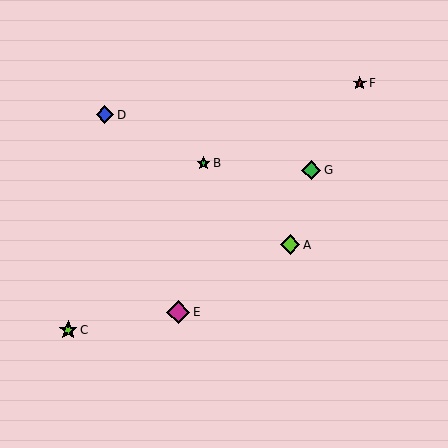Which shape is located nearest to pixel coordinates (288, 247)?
The lime diamond (labeled A) at (290, 245) is nearest to that location.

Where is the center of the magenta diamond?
The center of the magenta diamond is at (178, 312).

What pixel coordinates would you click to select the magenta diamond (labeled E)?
Click at (178, 312) to select the magenta diamond E.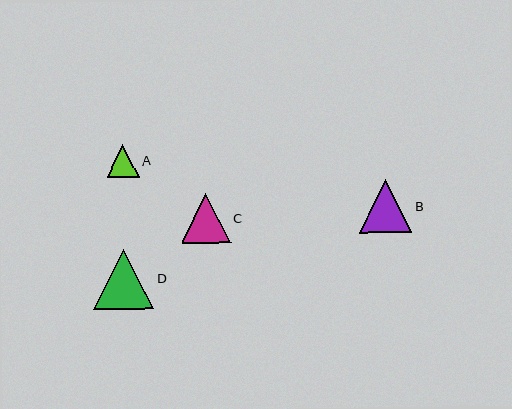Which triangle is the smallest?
Triangle A is the smallest with a size of approximately 33 pixels.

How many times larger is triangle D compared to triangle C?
Triangle D is approximately 1.2 times the size of triangle C.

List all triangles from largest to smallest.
From largest to smallest: D, B, C, A.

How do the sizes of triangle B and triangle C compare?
Triangle B and triangle C are approximately the same size.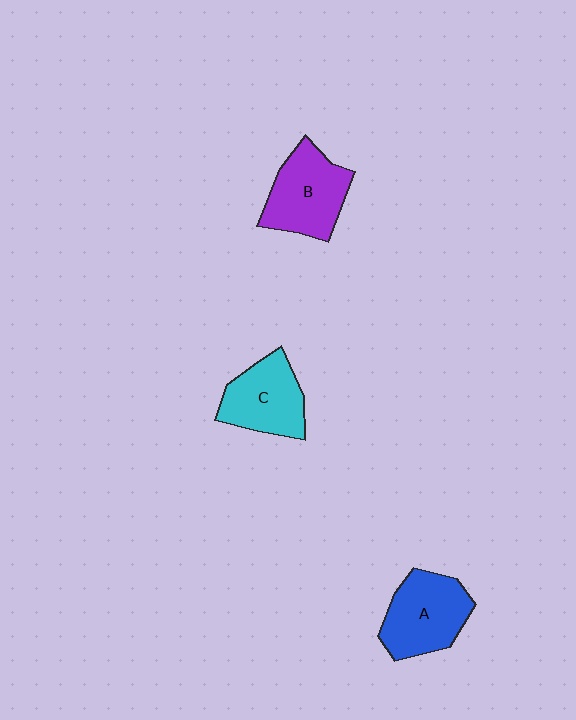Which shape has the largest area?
Shape A (blue).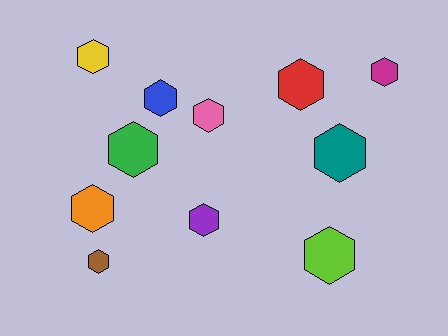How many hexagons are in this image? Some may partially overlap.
There are 11 hexagons.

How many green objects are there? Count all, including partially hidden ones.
There is 1 green object.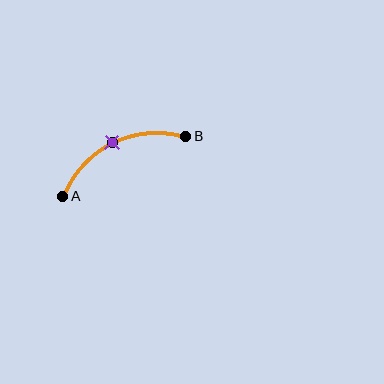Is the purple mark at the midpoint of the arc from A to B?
Yes. The purple mark lies on the arc at equal arc-length from both A and B — it is the arc midpoint.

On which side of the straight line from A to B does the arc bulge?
The arc bulges above the straight line connecting A and B.